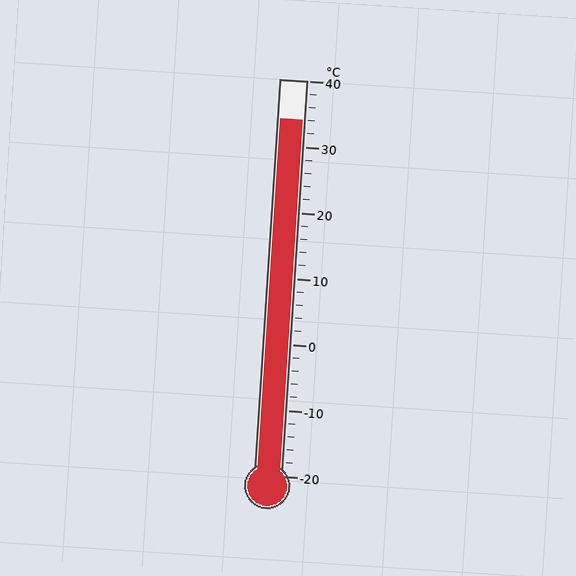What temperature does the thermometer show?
The thermometer shows approximately 34°C.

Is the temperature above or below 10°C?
The temperature is above 10°C.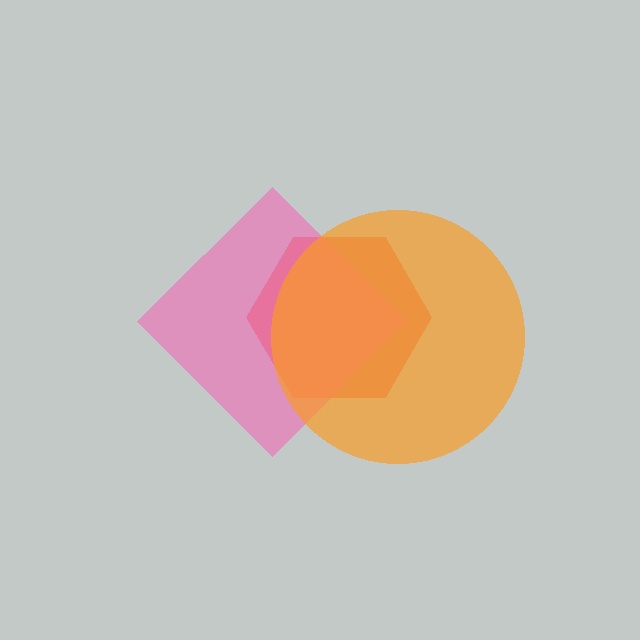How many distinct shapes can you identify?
There are 3 distinct shapes: a red hexagon, a pink diamond, an orange circle.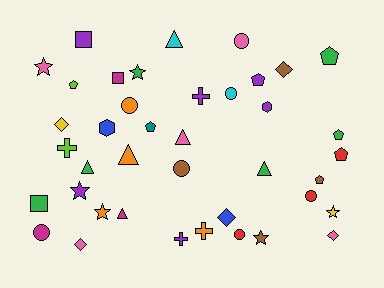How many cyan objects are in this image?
There are 2 cyan objects.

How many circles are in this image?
There are 7 circles.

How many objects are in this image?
There are 40 objects.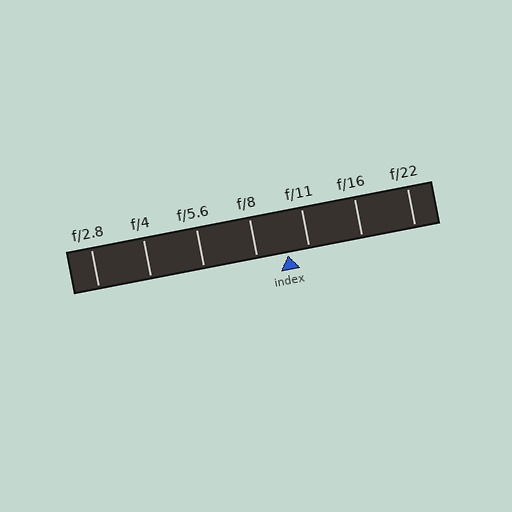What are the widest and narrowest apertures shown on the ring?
The widest aperture shown is f/2.8 and the narrowest is f/22.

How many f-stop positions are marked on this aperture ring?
There are 7 f-stop positions marked.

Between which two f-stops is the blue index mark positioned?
The index mark is between f/8 and f/11.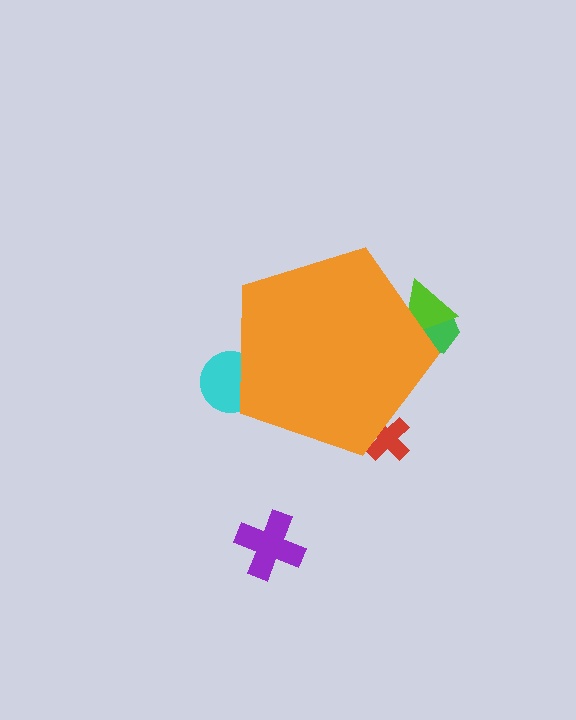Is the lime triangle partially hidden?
Yes, the lime triangle is partially hidden behind the orange pentagon.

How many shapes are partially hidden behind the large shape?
4 shapes are partially hidden.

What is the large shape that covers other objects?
An orange pentagon.